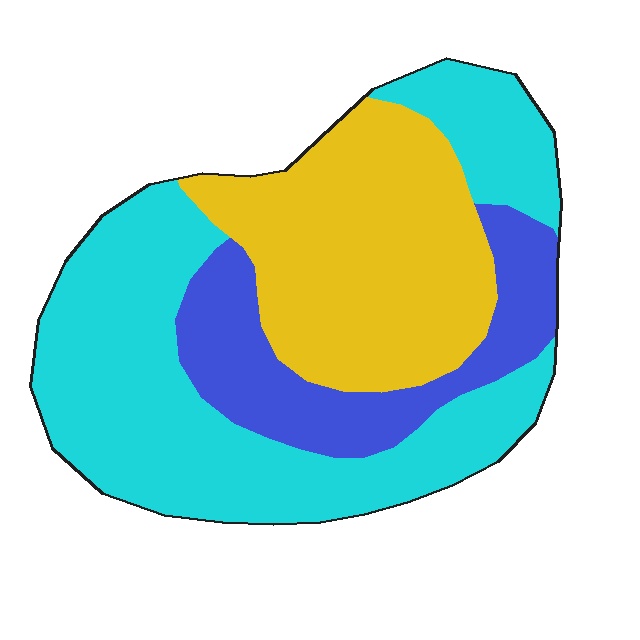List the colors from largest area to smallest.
From largest to smallest: cyan, yellow, blue.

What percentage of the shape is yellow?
Yellow takes up about one third (1/3) of the shape.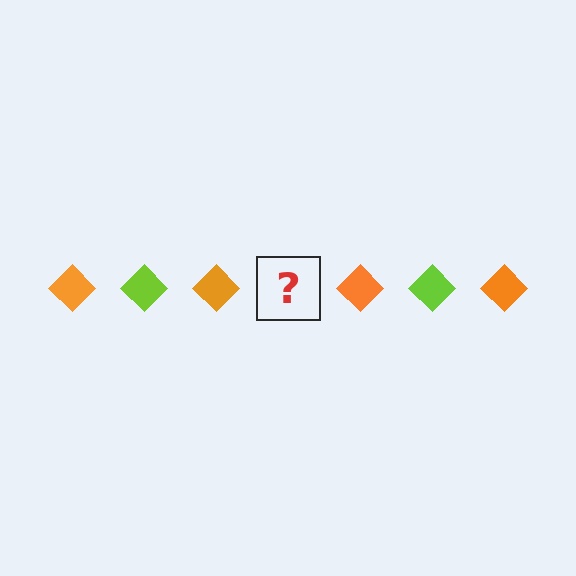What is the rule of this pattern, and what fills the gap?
The rule is that the pattern cycles through orange, lime diamonds. The gap should be filled with a lime diamond.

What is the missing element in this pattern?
The missing element is a lime diamond.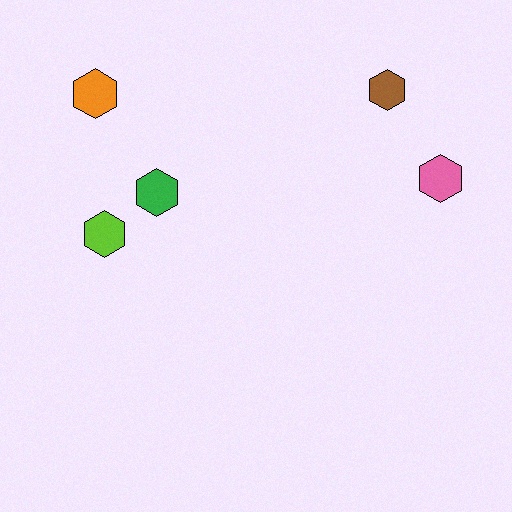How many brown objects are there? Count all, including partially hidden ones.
There is 1 brown object.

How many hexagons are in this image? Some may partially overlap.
There are 5 hexagons.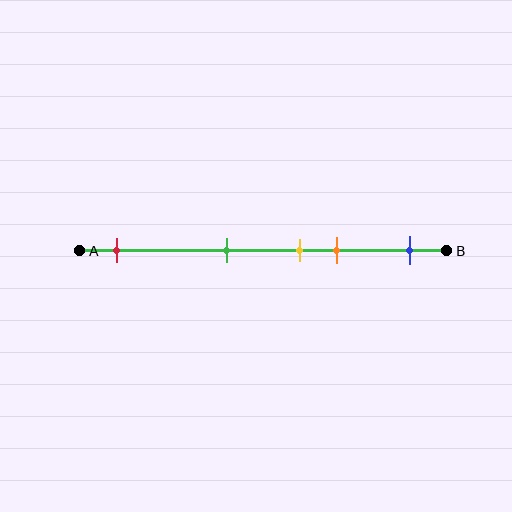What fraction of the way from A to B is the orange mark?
The orange mark is approximately 70% (0.7) of the way from A to B.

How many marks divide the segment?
There are 5 marks dividing the segment.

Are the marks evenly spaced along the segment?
No, the marks are not evenly spaced.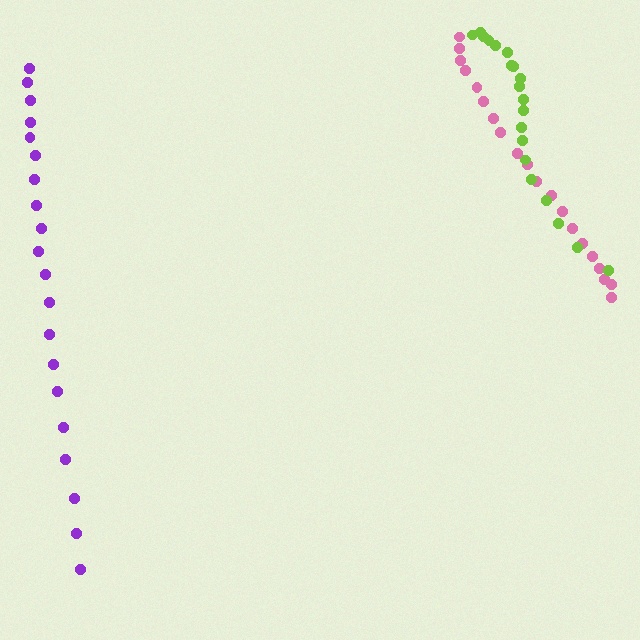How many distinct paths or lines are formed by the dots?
There are 3 distinct paths.